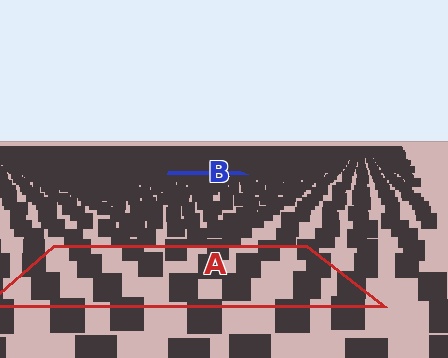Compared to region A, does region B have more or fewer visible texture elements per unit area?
Region B has more texture elements per unit area — they are packed more densely because it is farther away.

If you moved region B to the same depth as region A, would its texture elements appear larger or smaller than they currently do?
They would appear larger. At a closer depth, the same texture elements are projected at a bigger on-screen size.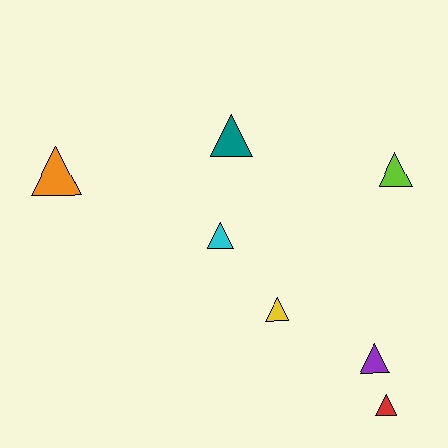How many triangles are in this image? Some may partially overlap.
There are 7 triangles.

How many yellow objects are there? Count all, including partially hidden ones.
There is 1 yellow object.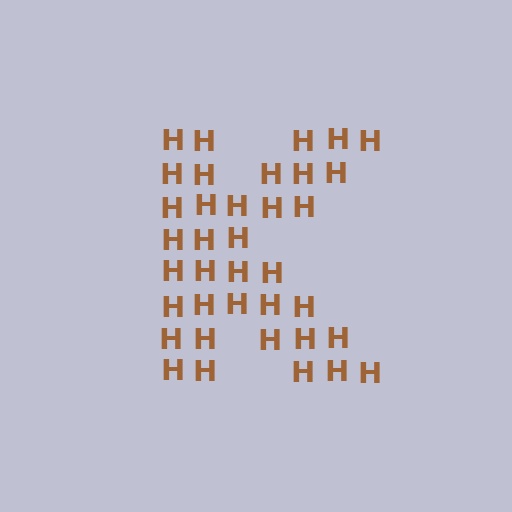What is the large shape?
The large shape is the letter K.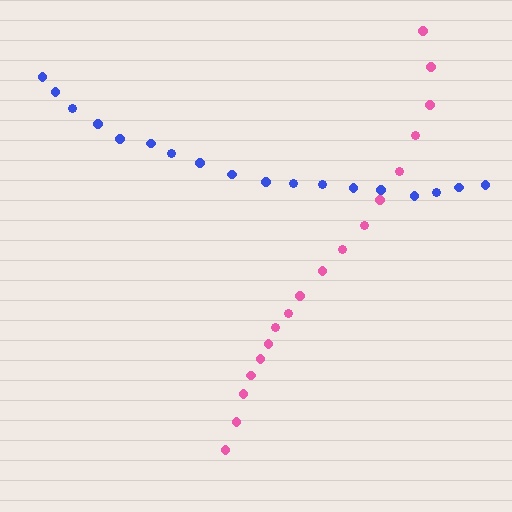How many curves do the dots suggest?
There are 2 distinct paths.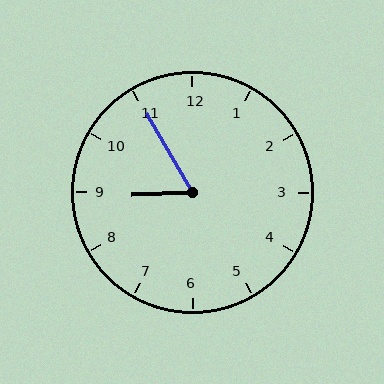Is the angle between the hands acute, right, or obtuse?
It is acute.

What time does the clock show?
8:55.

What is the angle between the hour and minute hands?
Approximately 62 degrees.